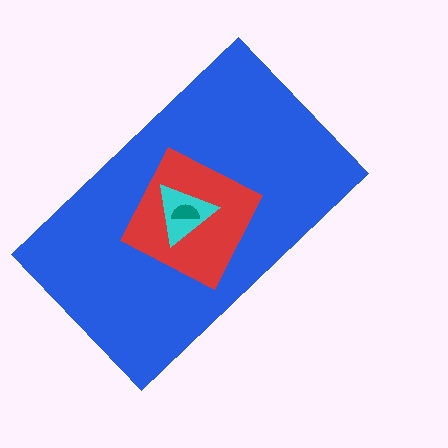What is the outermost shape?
The blue rectangle.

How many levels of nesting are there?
4.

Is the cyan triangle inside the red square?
Yes.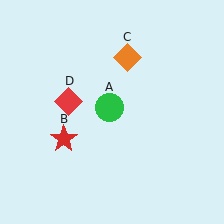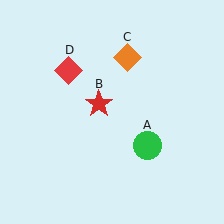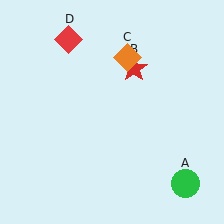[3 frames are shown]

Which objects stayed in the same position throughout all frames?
Orange diamond (object C) remained stationary.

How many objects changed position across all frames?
3 objects changed position: green circle (object A), red star (object B), red diamond (object D).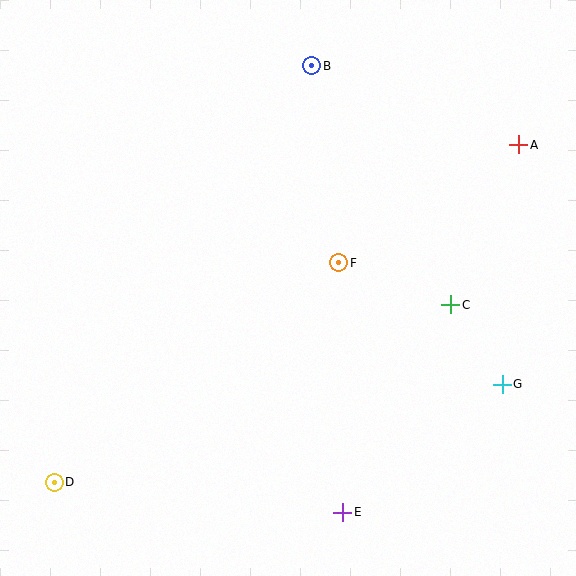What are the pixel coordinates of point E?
Point E is at (343, 512).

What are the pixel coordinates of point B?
Point B is at (312, 66).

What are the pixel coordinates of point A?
Point A is at (519, 145).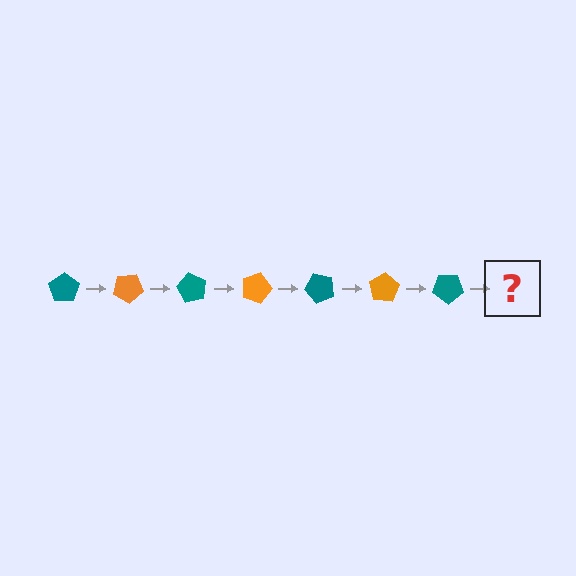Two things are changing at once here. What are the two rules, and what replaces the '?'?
The two rules are that it rotates 30 degrees each step and the color cycles through teal and orange. The '?' should be an orange pentagon, rotated 210 degrees from the start.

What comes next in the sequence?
The next element should be an orange pentagon, rotated 210 degrees from the start.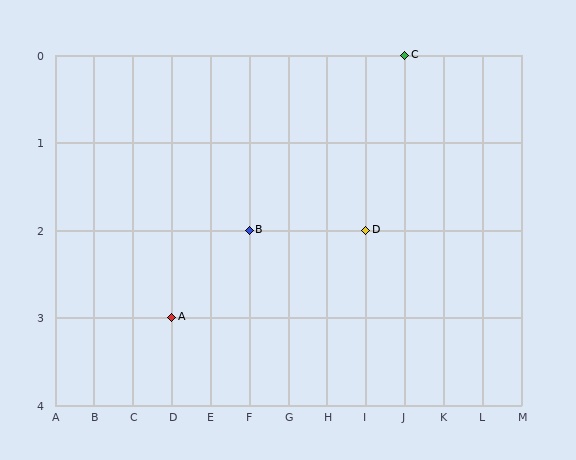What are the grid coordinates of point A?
Point A is at grid coordinates (D, 3).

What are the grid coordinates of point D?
Point D is at grid coordinates (I, 2).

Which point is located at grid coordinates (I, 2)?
Point D is at (I, 2).